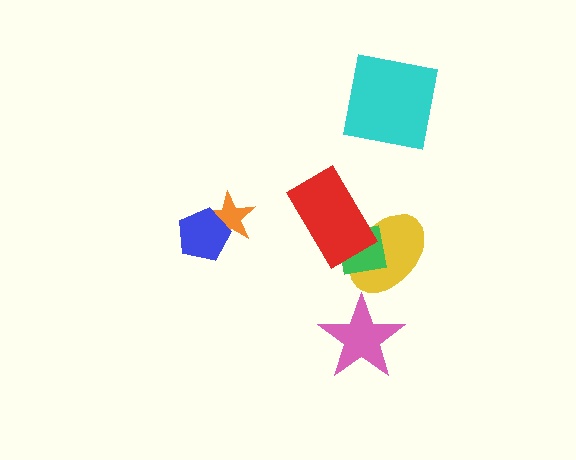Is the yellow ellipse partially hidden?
Yes, it is partially covered by another shape.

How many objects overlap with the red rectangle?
2 objects overlap with the red rectangle.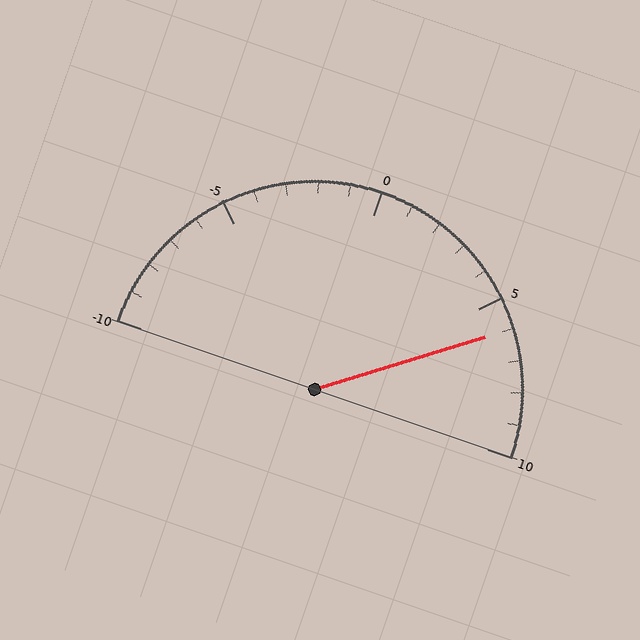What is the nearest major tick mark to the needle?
The nearest major tick mark is 5.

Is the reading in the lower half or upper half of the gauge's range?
The reading is in the upper half of the range (-10 to 10).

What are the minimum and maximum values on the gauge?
The gauge ranges from -10 to 10.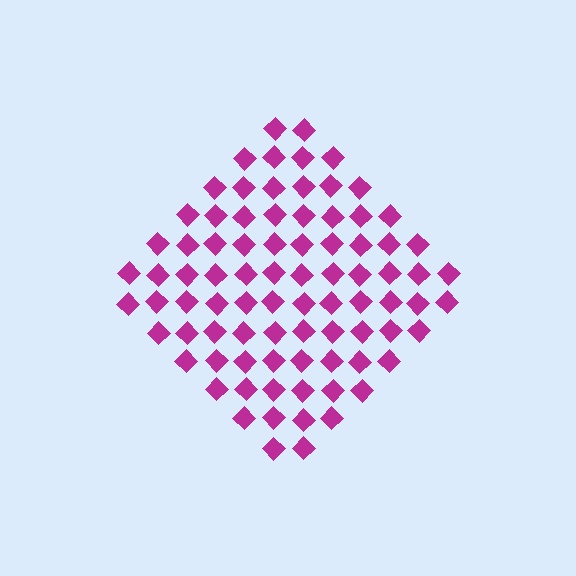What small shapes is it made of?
It is made of small diamonds.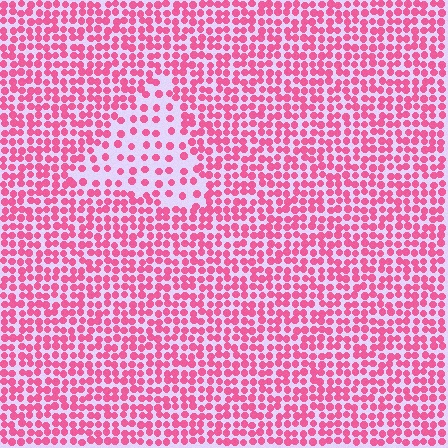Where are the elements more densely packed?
The elements are more densely packed outside the triangle boundary.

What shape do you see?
I see a triangle.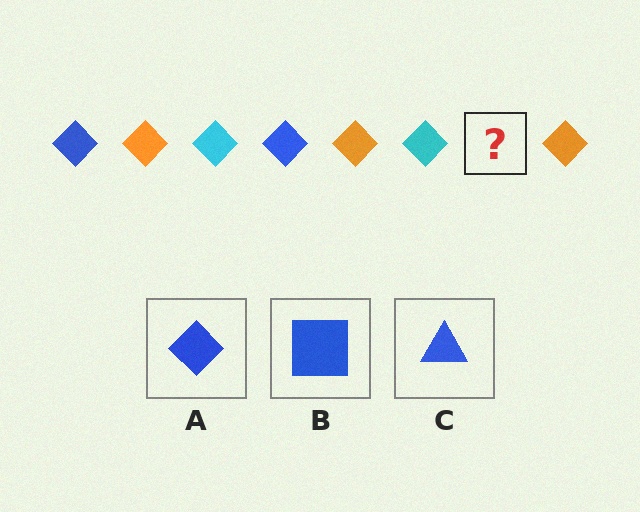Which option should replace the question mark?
Option A.